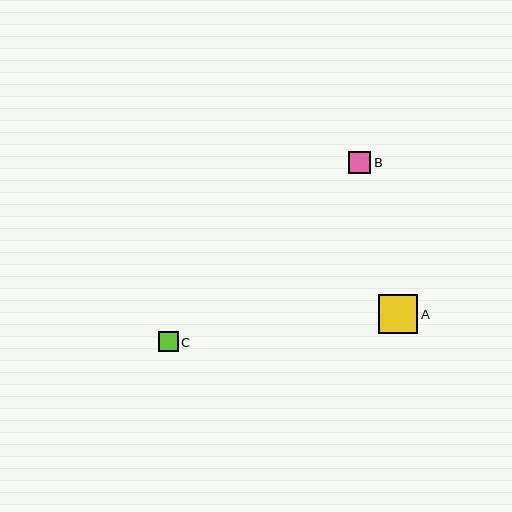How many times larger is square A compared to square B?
Square A is approximately 1.8 times the size of square B.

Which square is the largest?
Square A is the largest with a size of approximately 39 pixels.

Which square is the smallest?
Square C is the smallest with a size of approximately 20 pixels.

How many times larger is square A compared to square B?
Square A is approximately 1.8 times the size of square B.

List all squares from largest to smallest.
From largest to smallest: A, B, C.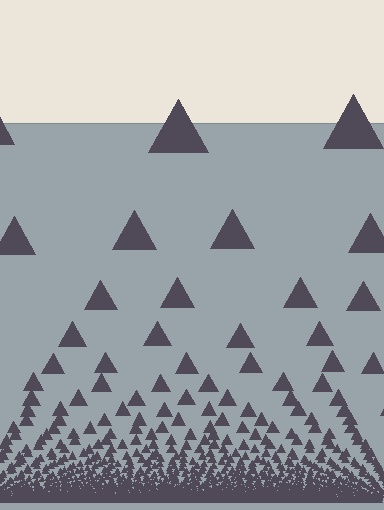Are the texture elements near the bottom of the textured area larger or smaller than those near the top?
Smaller. The gradient is inverted — elements near the bottom are smaller and denser.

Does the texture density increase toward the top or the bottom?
Density increases toward the bottom.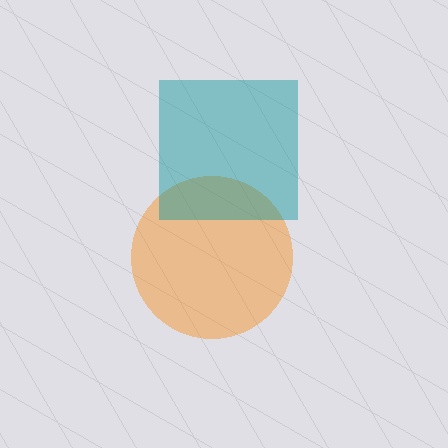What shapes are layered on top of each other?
The layered shapes are: an orange circle, a teal square.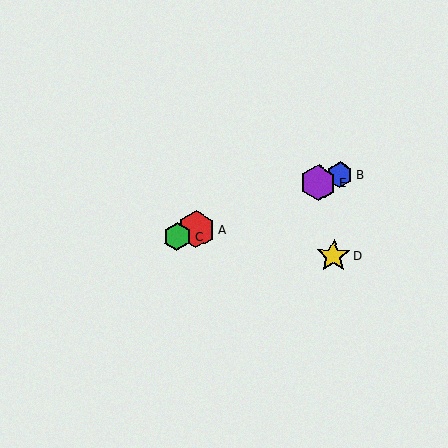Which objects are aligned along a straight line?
Objects A, B, C, E are aligned along a straight line.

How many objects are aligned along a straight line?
4 objects (A, B, C, E) are aligned along a straight line.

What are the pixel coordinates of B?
Object B is at (340, 175).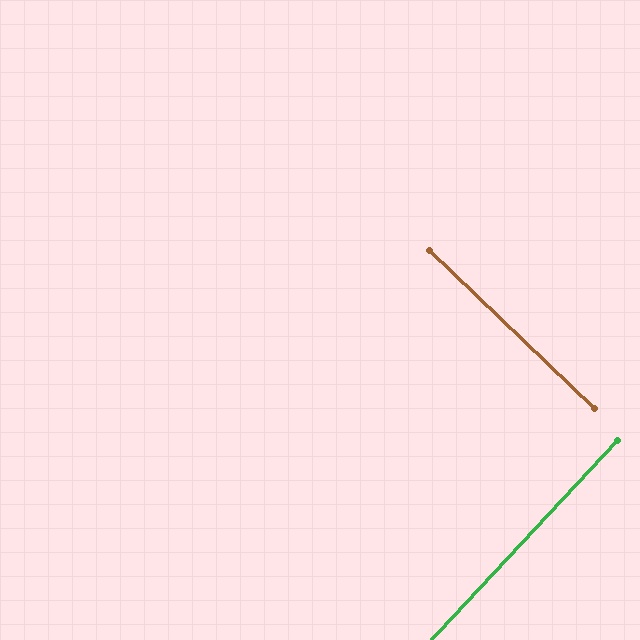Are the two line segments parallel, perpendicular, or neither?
Perpendicular — they meet at approximately 89°.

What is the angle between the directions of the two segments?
Approximately 89 degrees.